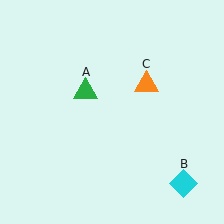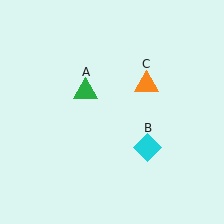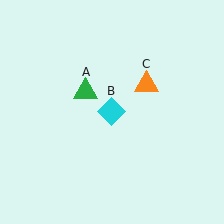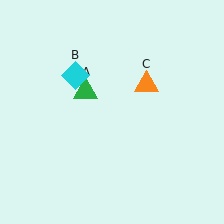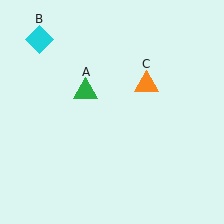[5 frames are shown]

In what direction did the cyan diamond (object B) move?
The cyan diamond (object B) moved up and to the left.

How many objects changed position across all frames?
1 object changed position: cyan diamond (object B).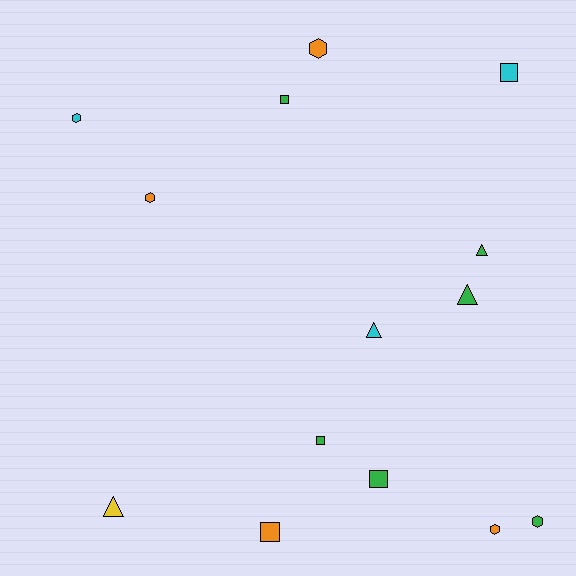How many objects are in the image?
There are 14 objects.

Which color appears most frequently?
Green, with 6 objects.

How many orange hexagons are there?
There are 3 orange hexagons.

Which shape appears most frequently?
Square, with 5 objects.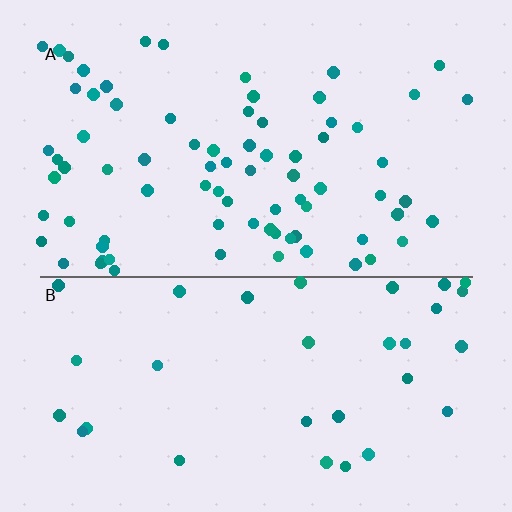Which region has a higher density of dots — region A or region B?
A (the top).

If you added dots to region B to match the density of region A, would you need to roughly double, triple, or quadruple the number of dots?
Approximately double.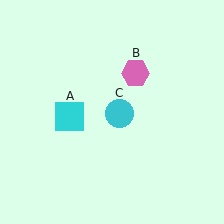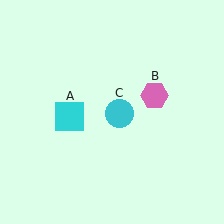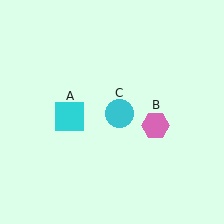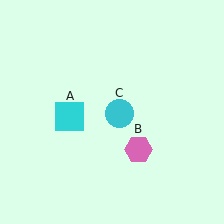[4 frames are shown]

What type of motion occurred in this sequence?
The pink hexagon (object B) rotated clockwise around the center of the scene.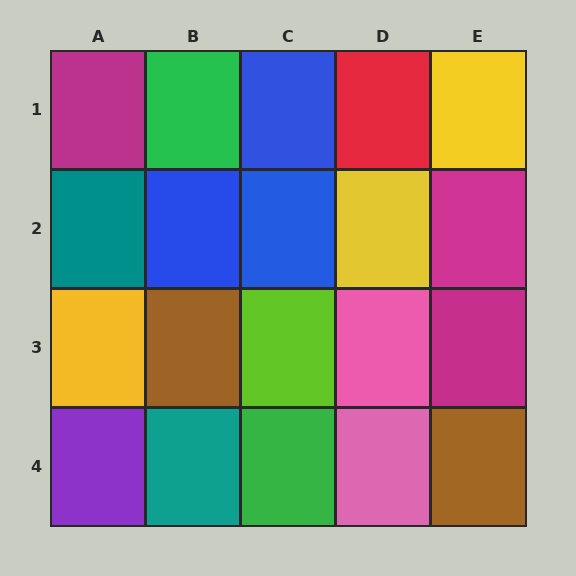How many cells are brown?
2 cells are brown.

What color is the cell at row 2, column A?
Teal.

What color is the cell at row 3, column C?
Lime.